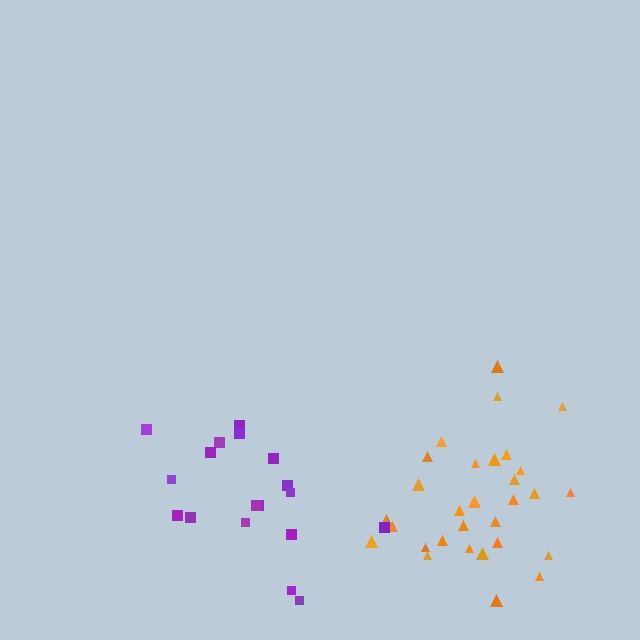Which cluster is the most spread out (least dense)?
Purple.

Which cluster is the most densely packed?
Orange.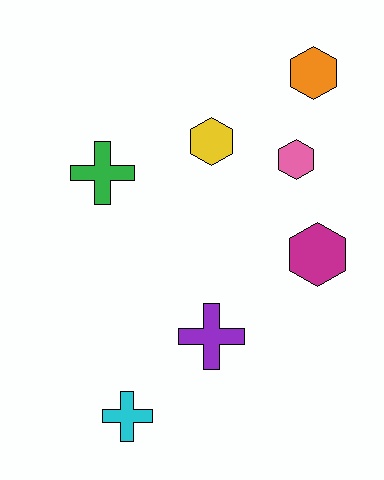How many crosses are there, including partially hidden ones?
There are 3 crosses.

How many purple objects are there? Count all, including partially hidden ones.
There is 1 purple object.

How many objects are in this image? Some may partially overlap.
There are 7 objects.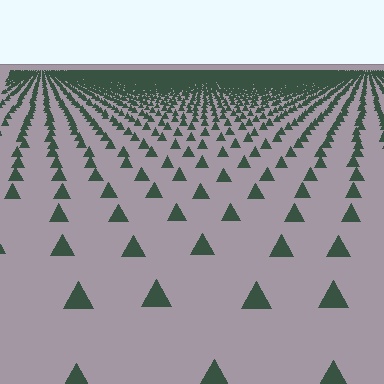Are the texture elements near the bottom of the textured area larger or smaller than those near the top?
Larger. Near the bottom, elements are closer to the viewer and appear at a bigger on-screen size.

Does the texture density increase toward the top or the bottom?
Density increases toward the top.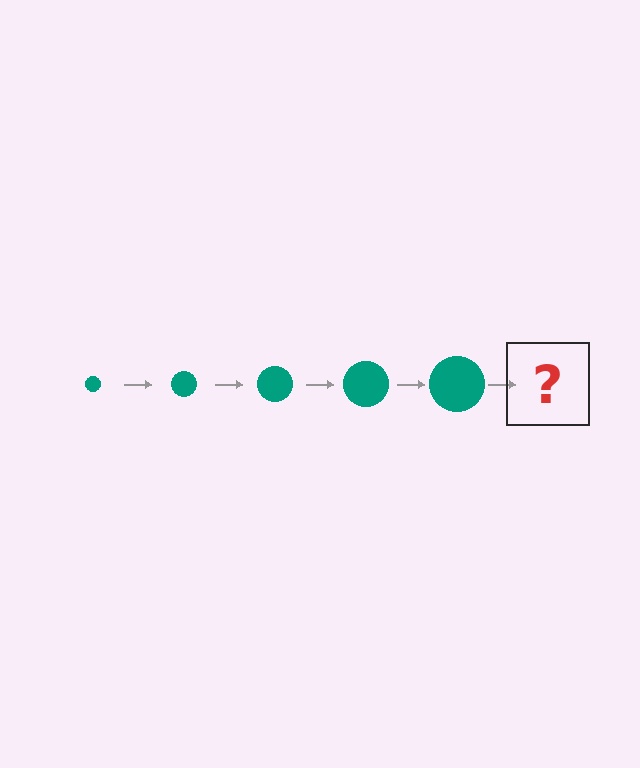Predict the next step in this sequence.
The next step is a teal circle, larger than the previous one.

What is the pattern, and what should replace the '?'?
The pattern is that the circle gets progressively larger each step. The '?' should be a teal circle, larger than the previous one.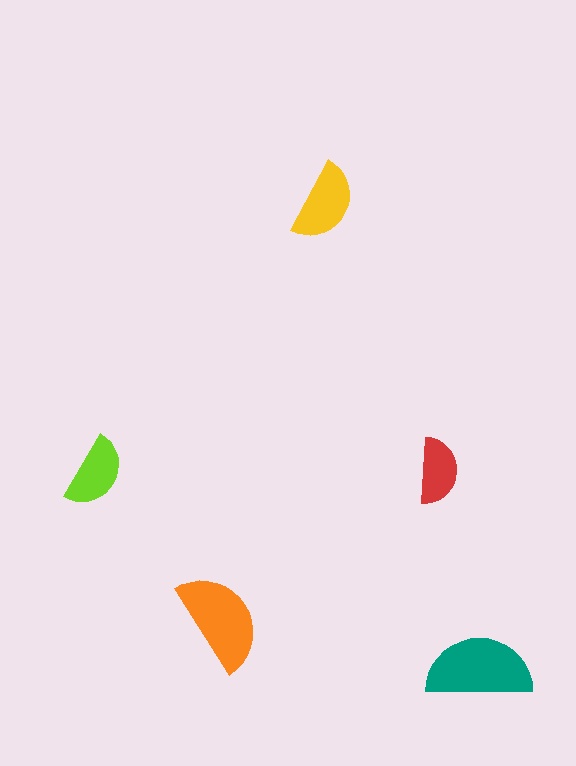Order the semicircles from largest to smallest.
the teal one, the orange one, the yellow one, the lime one, the red one.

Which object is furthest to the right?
The teal semicircle is rightmost.